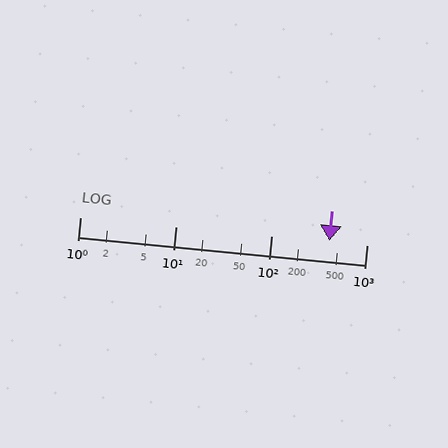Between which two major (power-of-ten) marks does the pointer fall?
The pointer is between 100 and 1000.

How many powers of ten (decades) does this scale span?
The scale spans 3 decades, from 1 to 1000.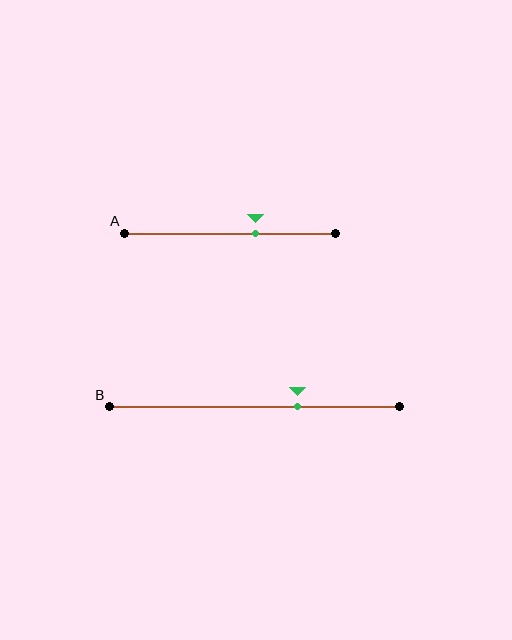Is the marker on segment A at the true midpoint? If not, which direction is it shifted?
No, the marker on segment A is shifted to the right by about 12% of the segment length.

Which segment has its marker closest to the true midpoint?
Segment A has its marker closest to the true midpoint.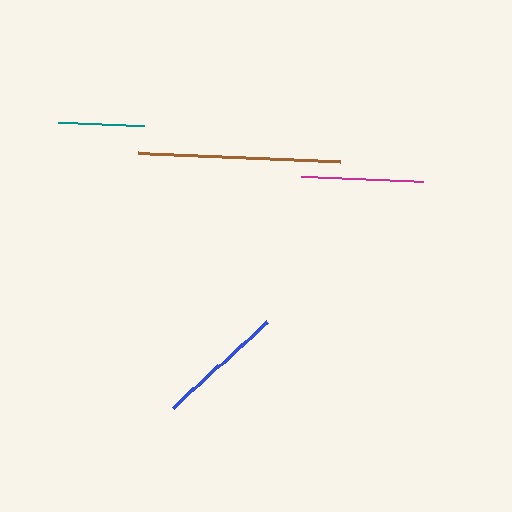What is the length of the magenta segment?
The magenta segment is approximately 121 pixels long.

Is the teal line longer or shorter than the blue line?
The blue line is longer than the teal line.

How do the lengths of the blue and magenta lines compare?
The blue and magenta lines are approximately the same length.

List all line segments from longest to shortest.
From longest to shortest: brown, blue, magenta, teal.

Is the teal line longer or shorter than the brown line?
The brown line is longer than the teal line.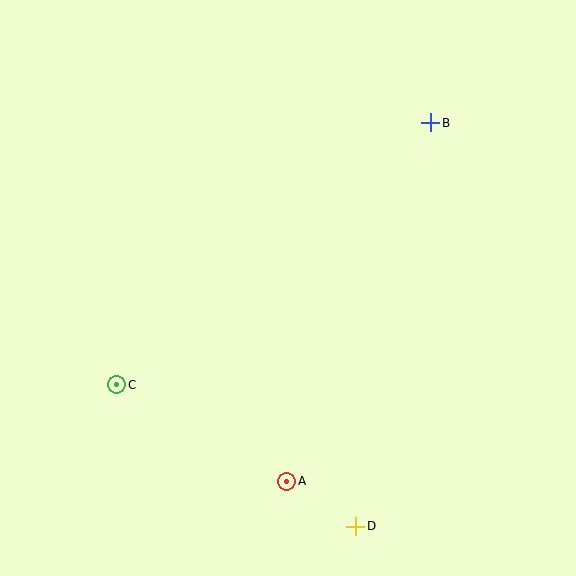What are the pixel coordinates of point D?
Point D is at (356, 526).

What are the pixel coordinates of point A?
Point A is at (287, 481).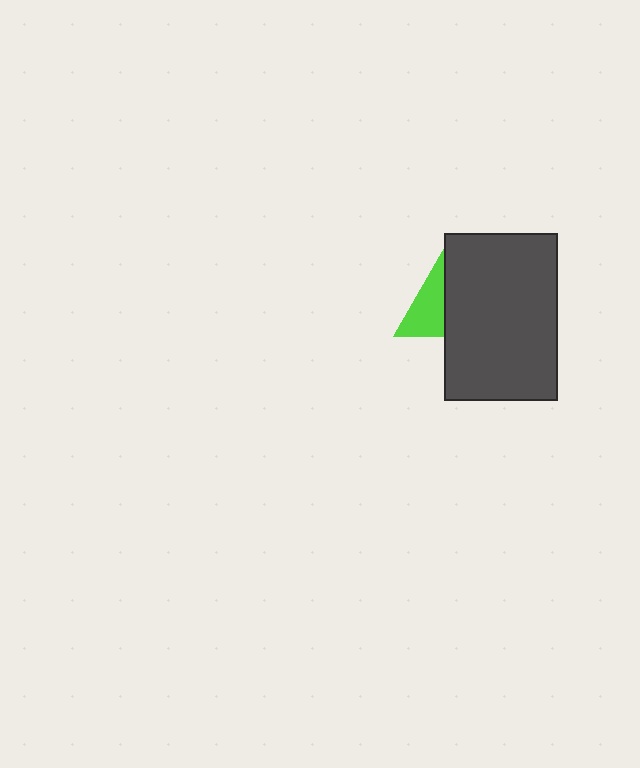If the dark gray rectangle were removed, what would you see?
You would see the complete lime triangle.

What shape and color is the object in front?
The object in front is a dark gray rectangle.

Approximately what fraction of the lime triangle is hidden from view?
Roughly 61% of the lime triangle is hidden behind the dark gray rectangle.